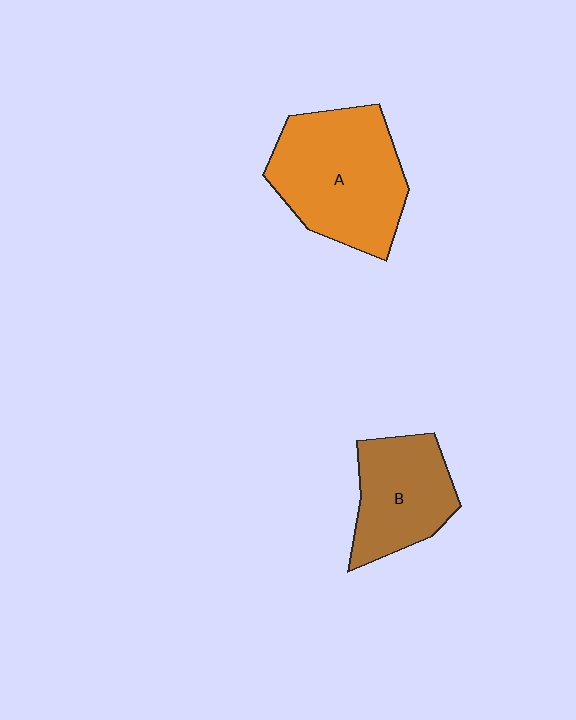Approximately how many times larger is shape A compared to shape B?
Approximately 1.5 times.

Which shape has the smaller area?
Shape B (brown).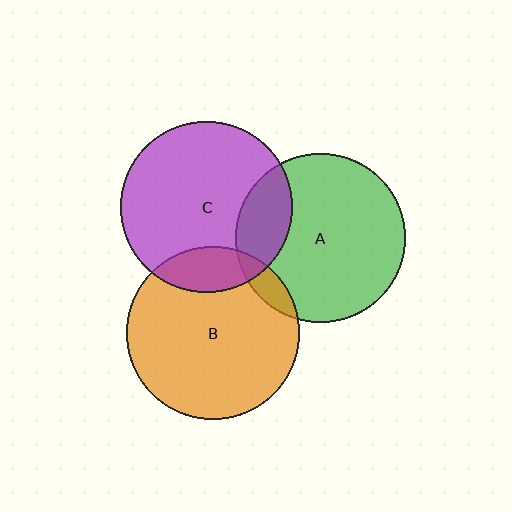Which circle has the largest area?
Circle B (orange).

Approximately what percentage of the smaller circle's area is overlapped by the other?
Approximately 15%.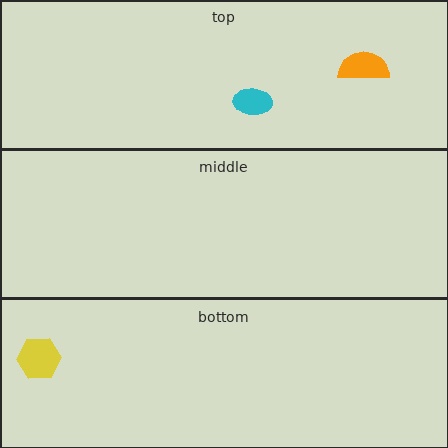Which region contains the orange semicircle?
The top region.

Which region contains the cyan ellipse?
The top region.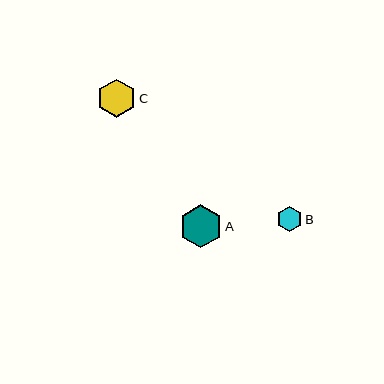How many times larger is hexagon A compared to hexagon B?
Hexagon A is approximately 1.7 times the size of hexagon B.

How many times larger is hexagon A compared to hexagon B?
Hexagon A is approximately 1.7 times the size of hexagon B.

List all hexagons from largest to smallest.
From largest to smallest: A, C, B.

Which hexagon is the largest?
Hexagon A is the largest with a size of approximately 43 pixels.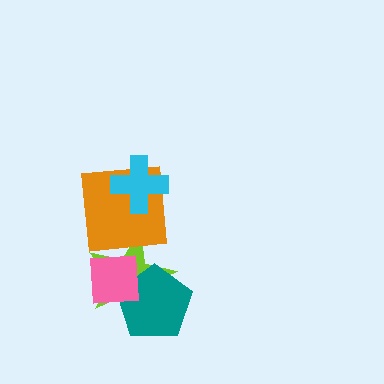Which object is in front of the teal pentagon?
The pink square is in front of the teal pentagon.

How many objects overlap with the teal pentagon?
2 objects overlap with the teal pentagon.